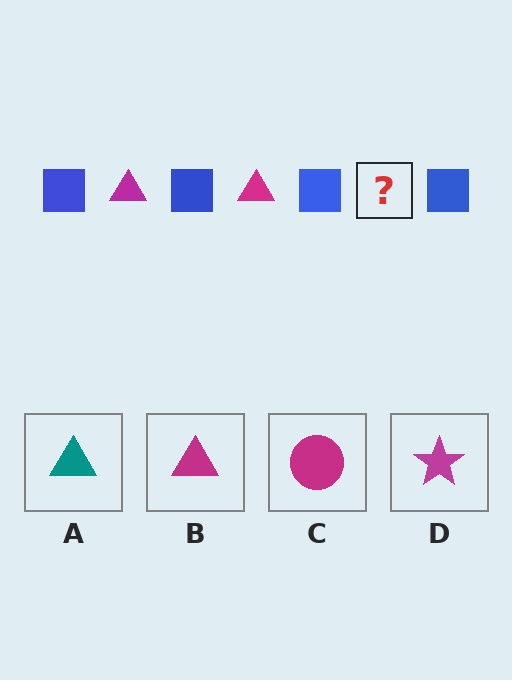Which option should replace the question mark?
Option B.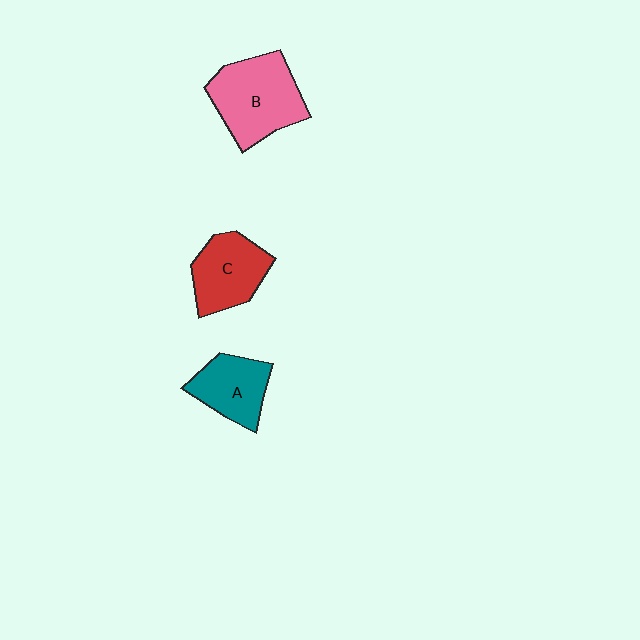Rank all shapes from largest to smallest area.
From largest to smallest: B (pink), C (red), A (teal).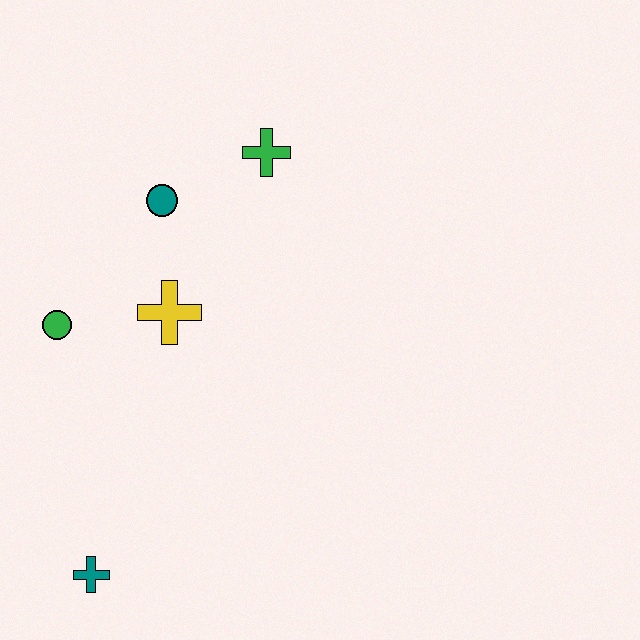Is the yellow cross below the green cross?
Yes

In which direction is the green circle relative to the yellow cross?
The green circle is to the left of the yellow cross.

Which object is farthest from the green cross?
The teal cross is farthest from the green cross.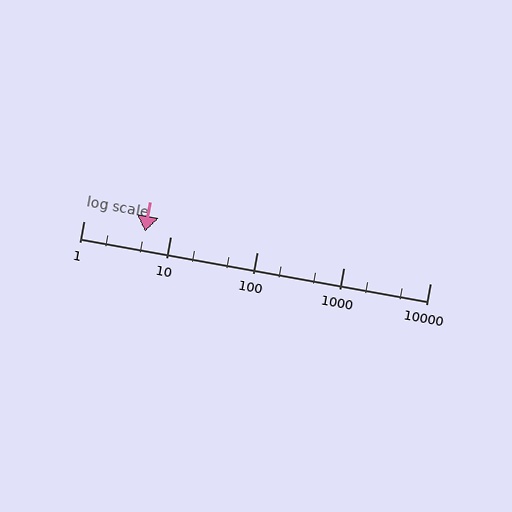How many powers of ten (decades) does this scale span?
The scale spans 4 decades, from 1 to 10000.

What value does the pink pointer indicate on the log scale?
The pointer indicates approximately 5.1.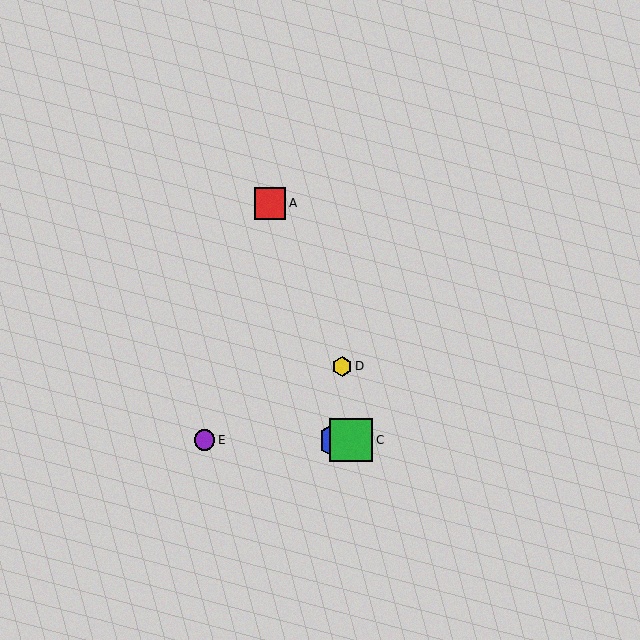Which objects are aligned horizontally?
Objects B, C, E are aligned horizontally.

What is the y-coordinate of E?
Object E is at y≈440.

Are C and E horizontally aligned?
Yes, both are at y≈440.